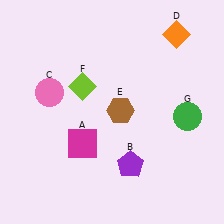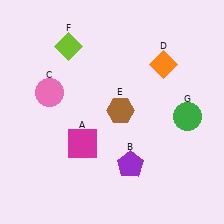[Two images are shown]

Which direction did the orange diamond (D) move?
The orange diamond (D) moved down.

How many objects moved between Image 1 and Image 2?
2 objects moved between the two images.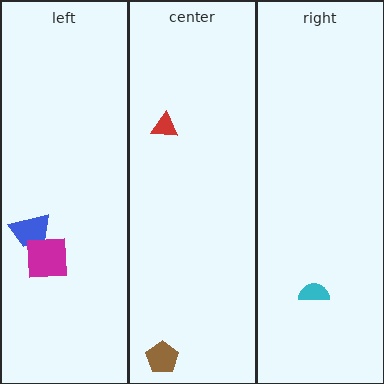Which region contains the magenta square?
The left region.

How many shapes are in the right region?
1.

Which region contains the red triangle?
The center region.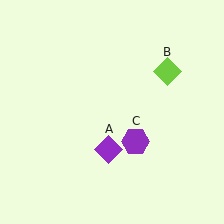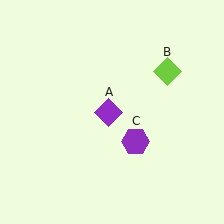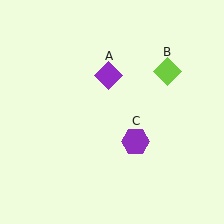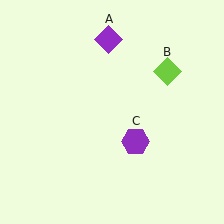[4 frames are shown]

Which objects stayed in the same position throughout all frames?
Lime diamond (object B) and purple hexagon (object C) remained stationary.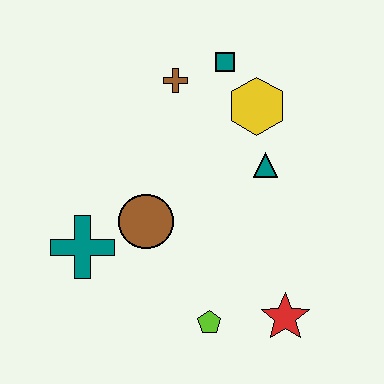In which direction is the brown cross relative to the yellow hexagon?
The brown cross is to the left of the yellow hexagon.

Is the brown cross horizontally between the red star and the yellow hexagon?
No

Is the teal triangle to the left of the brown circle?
No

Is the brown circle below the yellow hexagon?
Yes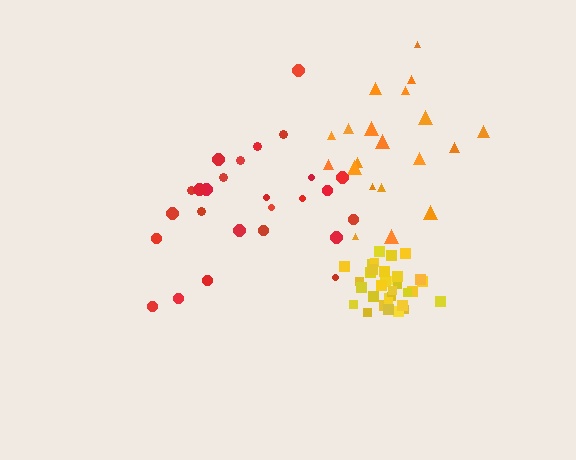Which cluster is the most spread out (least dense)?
Red.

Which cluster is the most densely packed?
Yellow.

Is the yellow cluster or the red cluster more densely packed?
Yellow.